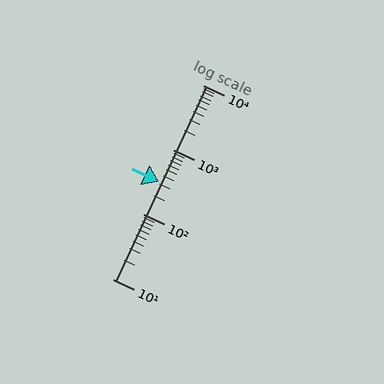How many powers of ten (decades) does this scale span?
The scale spans 3 decades, from 10 to 10000.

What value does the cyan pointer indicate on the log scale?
The pointer indicates approximately 320.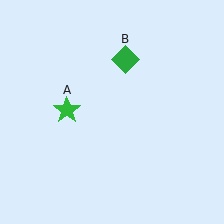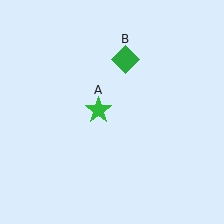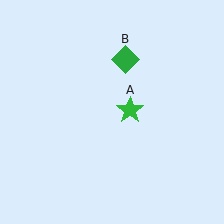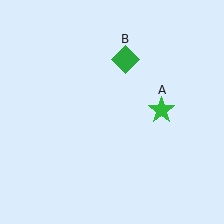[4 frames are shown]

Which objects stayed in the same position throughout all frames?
Green diamond (object B) remained stationary.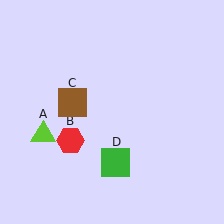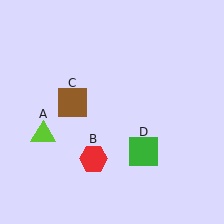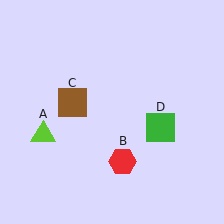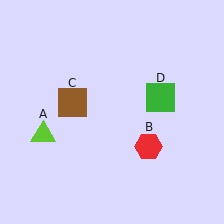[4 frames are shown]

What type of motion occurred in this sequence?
The red hexagon (object B), green square (object D) rotated counterclockwise around the center of the scene.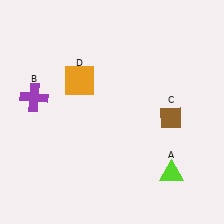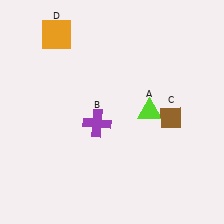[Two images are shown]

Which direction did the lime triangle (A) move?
The lime triangle (A) moved up.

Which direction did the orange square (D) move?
The orange square (D) moved up.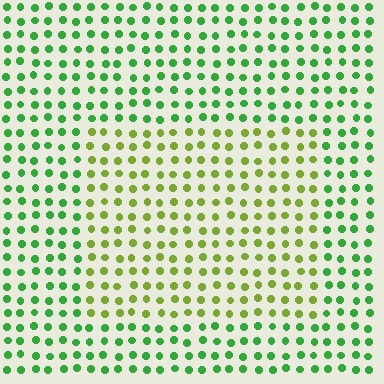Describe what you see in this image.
The image is filled with small green elements in a uniform arrangement. A rectangle-shaped region is visible where the elements are tinted to a slightly different hue, forming a subtle color boundary.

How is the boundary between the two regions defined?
The boundary is defined purely by a slight shift in hue (about 41 degrees). Spacing, size, and orientation are identical on both sides.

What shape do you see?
I see a rectangle.